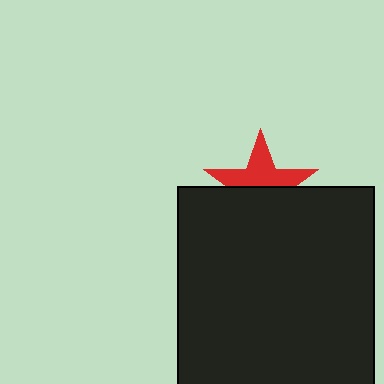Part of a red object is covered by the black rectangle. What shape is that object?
It is a star.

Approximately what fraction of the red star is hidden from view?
Roughly 51% of the red star is hidden behind the black rectangle.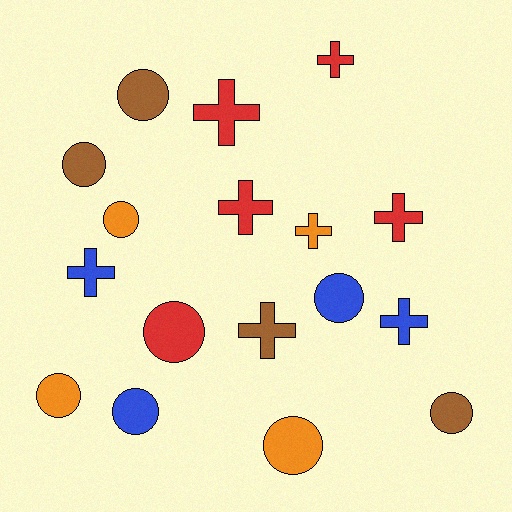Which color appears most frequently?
Red, with 5 objects.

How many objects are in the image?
There are 17 objects.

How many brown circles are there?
There are 3 brown circles.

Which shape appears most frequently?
Circle, with 9 objects.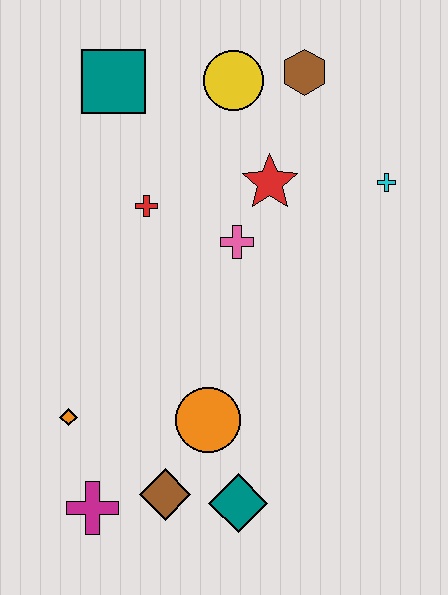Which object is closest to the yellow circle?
The brown hexagon is closest to the yellow circle.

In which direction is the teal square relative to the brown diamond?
The teal square is above the brown diamond.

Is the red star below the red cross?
No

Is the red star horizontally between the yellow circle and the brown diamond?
No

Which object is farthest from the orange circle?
The brown hexagon is farthest from the orange circle.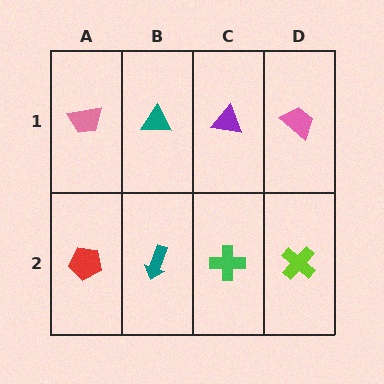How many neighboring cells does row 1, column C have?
3.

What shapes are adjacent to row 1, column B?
A teal arrow (row 2, column B), a pink trapezoid (row 1, column A), a purple triangle (row 1, column C).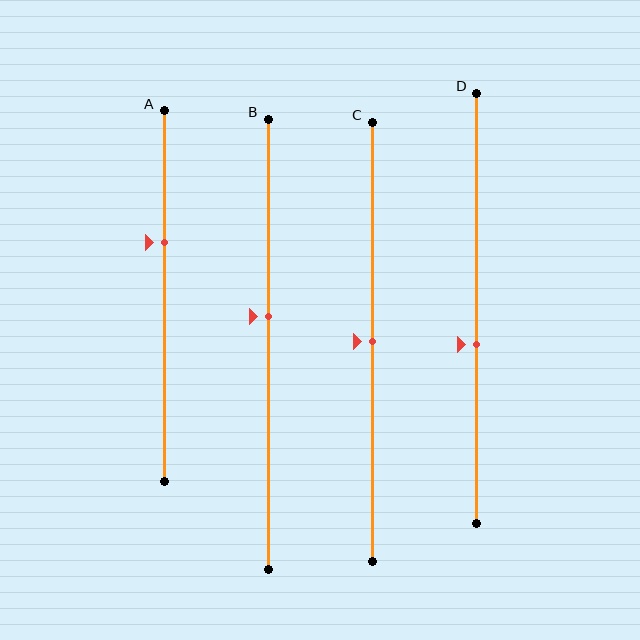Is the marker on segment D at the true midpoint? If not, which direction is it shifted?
No, the marker on segment D is shifted downward by about 8% of the segment length.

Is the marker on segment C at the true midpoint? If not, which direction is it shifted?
Yes, the marker on segment C is at the true midpoint.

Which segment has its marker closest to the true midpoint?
Segment C has its marker closest to the true midpoint.